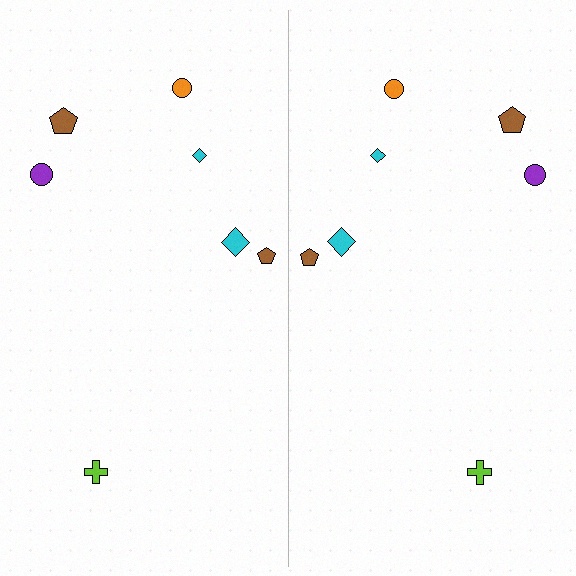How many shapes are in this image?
There are 14 shapes in this image.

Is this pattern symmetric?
Yes, this pattern has bilateral (reflection) symmetry.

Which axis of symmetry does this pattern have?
The pattern has a vertical axis of symmetry running through the center of the image.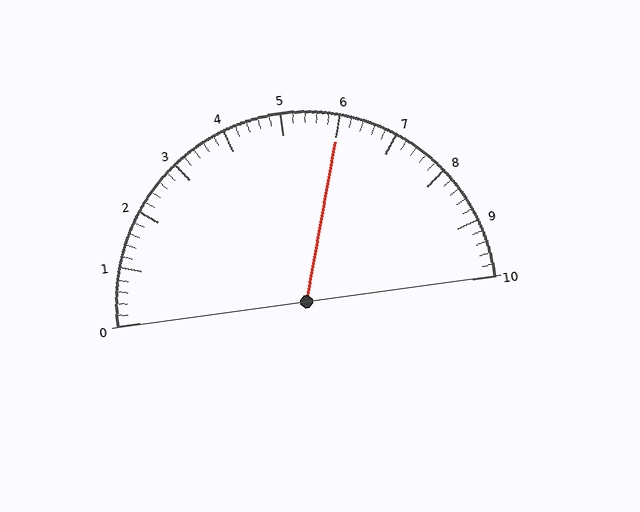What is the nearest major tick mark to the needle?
The nearest major tick mark is 6.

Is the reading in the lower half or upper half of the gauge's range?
The reading is in the upper half of the range (0 to 10).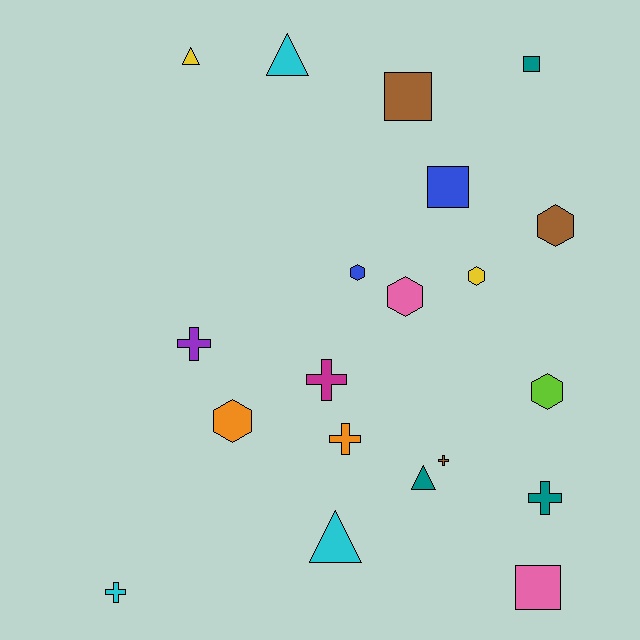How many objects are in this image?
There are 20 objects.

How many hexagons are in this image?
There are 6 hexagons.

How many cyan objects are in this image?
There are 3 cyan objects.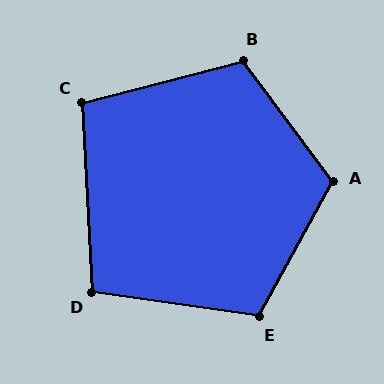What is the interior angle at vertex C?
Approximately 102 degrees (obtuse).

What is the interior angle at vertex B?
Approximately 112 degrees (obtuse).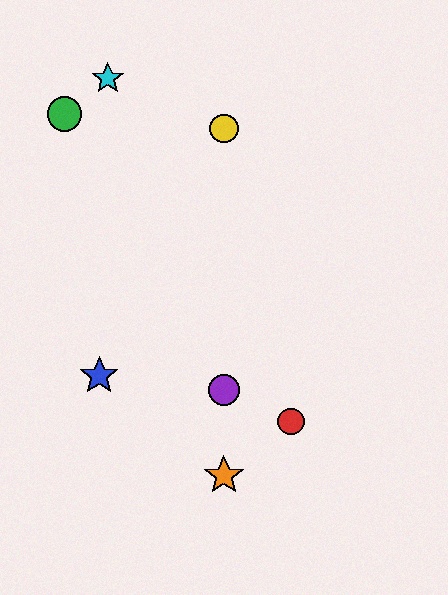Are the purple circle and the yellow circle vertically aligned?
Yes, both are at x≈224.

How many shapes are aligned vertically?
3 shapes (the yellow circle, the purple circle, the orange star) are aligned vertically.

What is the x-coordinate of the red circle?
The red circle is at x≈291.